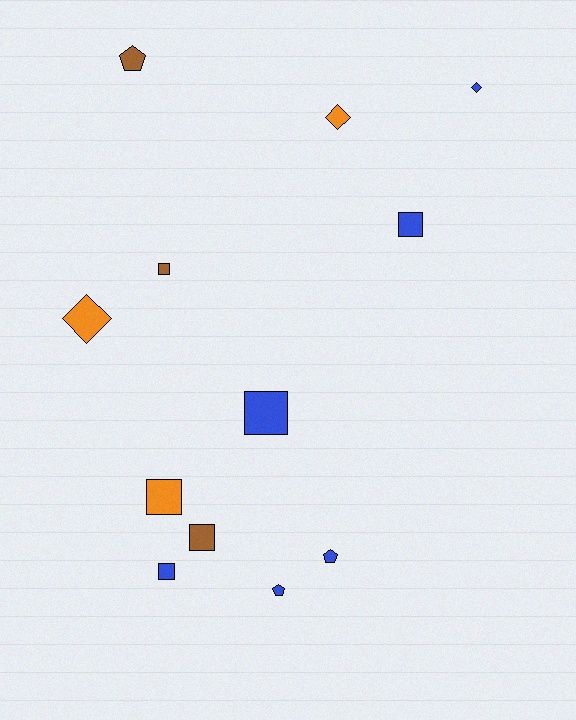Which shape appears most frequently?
Square, with 6 objects.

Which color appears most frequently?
Blue, with 6 objects.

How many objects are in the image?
There are 12 objects.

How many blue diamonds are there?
There is 1 blue diamond.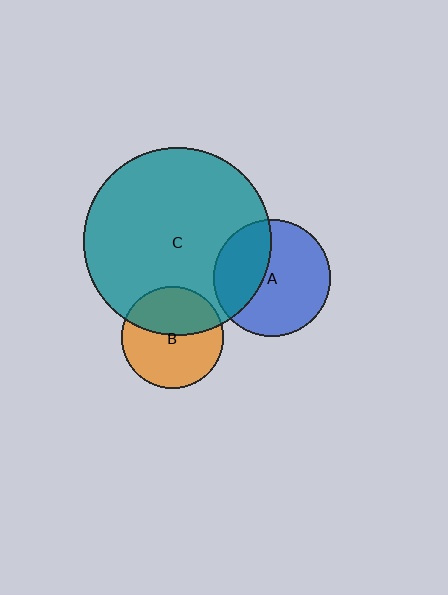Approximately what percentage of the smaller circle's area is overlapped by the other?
Approximately 40%.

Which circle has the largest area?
Circle C (teal).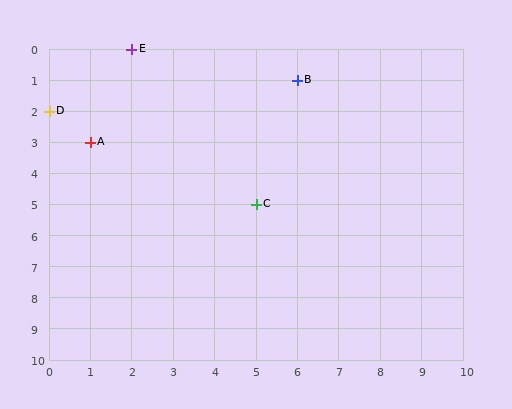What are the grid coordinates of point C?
Point C is at grid coordinates (5, 5).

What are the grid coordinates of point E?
Point E is at grid coordinates (2, 0).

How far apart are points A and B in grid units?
Points A and B are 5 columns and 2 rows apart (about 5.4 grid units diagonally).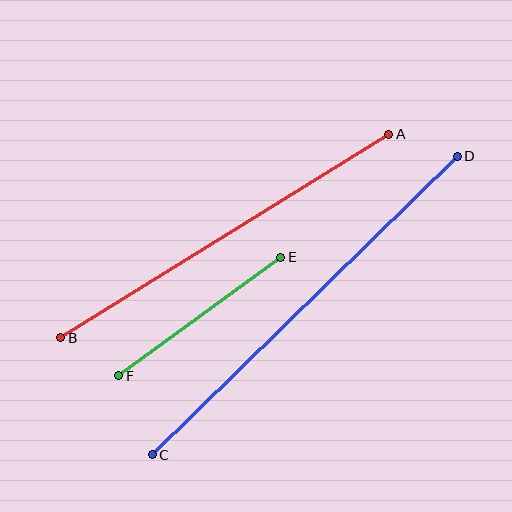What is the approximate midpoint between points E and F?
The midpoint is at approximately (200, 316) pixels.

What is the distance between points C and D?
The distance is approximately 427 pixels.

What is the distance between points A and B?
The distance is approximately 386 pixels.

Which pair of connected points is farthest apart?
Points C and D are farthest apart.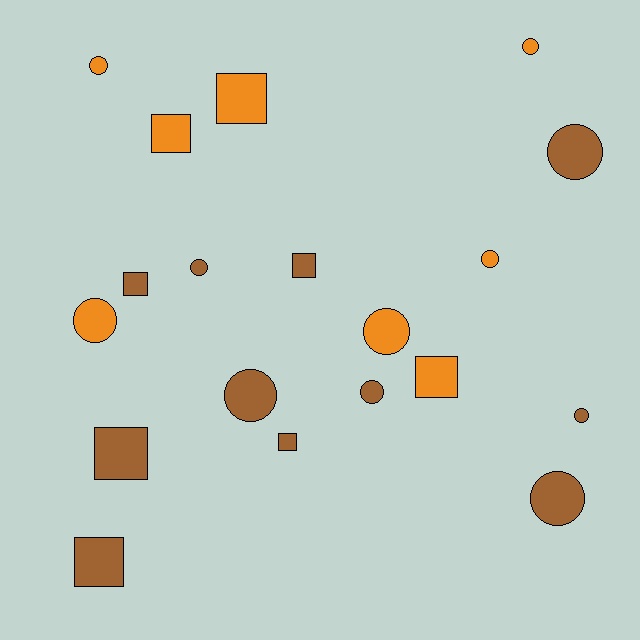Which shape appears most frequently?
Circle, with 11 objects.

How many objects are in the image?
There are 19 objects.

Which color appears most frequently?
Brown, with 11 objects.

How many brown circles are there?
There are 6 brown circles.